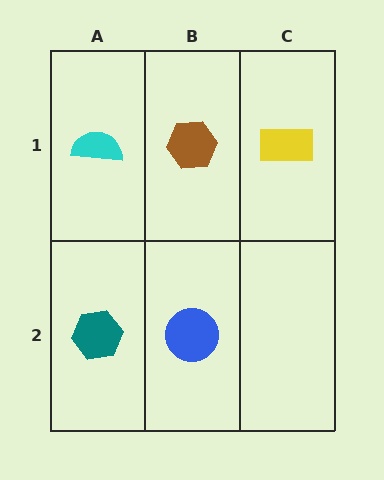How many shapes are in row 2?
2 shapes.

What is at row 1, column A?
A cyan semicircle.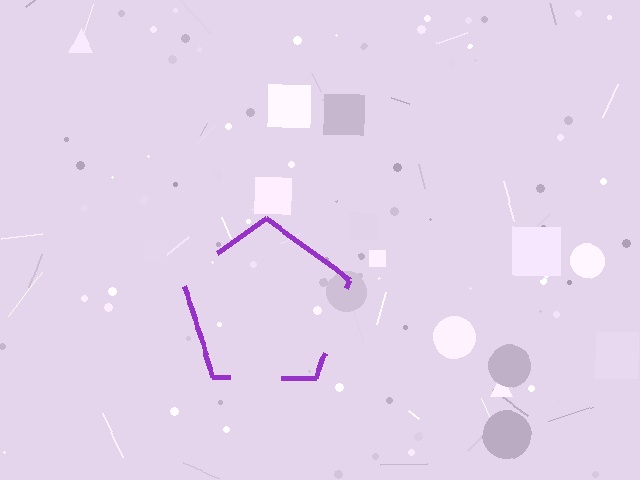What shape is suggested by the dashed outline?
The dashed outline suggests a pentagon.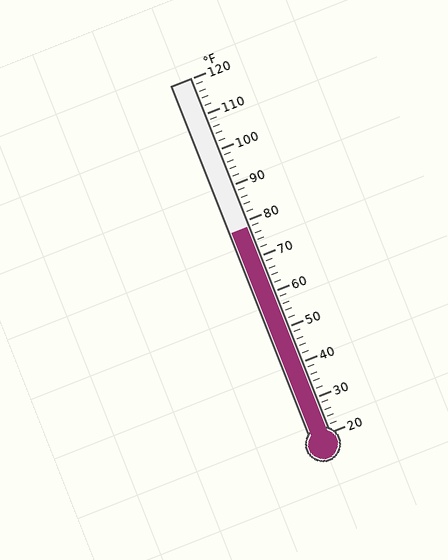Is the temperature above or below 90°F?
The temperature is below 90°F.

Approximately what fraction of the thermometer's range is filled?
The thermometer is filled to approximately 60% of its range.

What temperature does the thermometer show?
The thermometer shows approximately 78°F.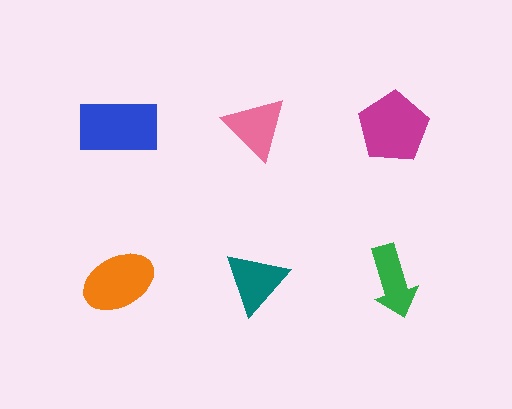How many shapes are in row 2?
3 shapes.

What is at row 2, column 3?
A green arrow.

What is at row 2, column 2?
A teal triangle.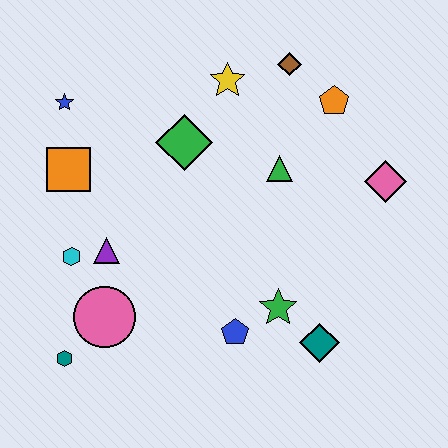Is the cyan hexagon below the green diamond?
Yes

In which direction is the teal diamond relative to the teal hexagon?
The teal diamond is to the right of the teal hexagon.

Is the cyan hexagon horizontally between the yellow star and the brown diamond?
No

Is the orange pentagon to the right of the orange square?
Yes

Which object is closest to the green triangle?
The orange pentagon is closest to the green triangle.